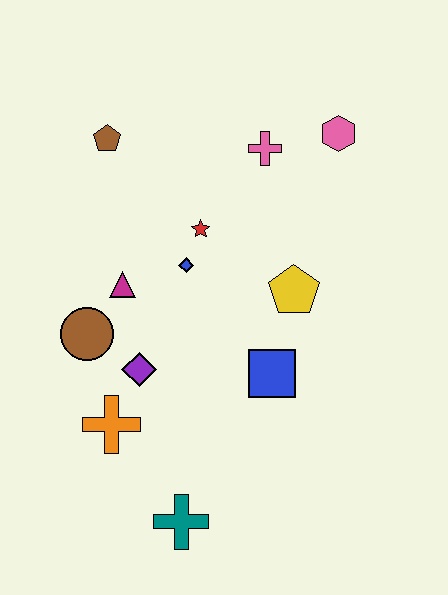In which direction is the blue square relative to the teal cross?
The blue square is above the teal cross.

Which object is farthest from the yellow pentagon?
The teal cross is farthest from the yellow pentagon.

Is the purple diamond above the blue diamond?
No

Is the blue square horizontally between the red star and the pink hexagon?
Yes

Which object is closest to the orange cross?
The purple diamond is closest to the orange cross.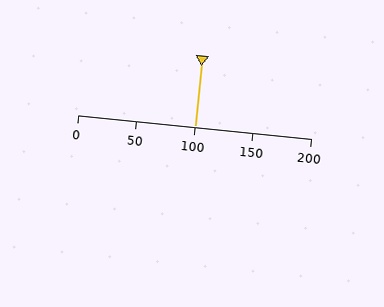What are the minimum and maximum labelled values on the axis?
The axis runs from 0 to 200.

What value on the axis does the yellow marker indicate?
The marker indicates approximately 100.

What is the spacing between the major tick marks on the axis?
The major ticks are spaced 50 apart.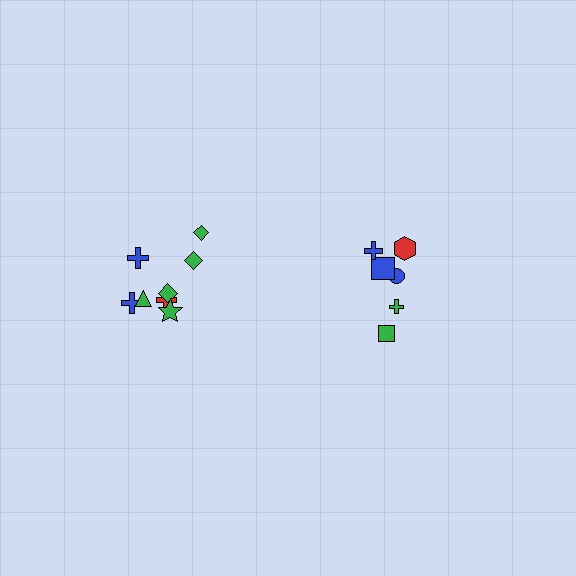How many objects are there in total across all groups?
There are 14 objects.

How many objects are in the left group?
There are 8 objects.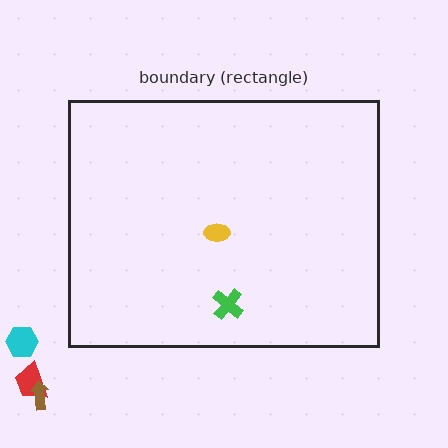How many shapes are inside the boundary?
2 inside, 3 outside.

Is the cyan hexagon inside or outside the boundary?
Outside.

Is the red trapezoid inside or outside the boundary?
Outside.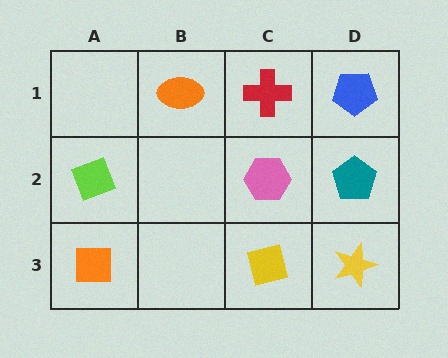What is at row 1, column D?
A blue pentagon.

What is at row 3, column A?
An orange square.